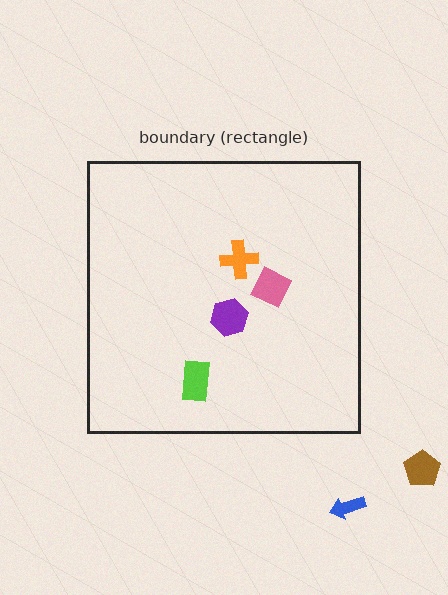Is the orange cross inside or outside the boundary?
Inside.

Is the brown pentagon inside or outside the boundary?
Outside.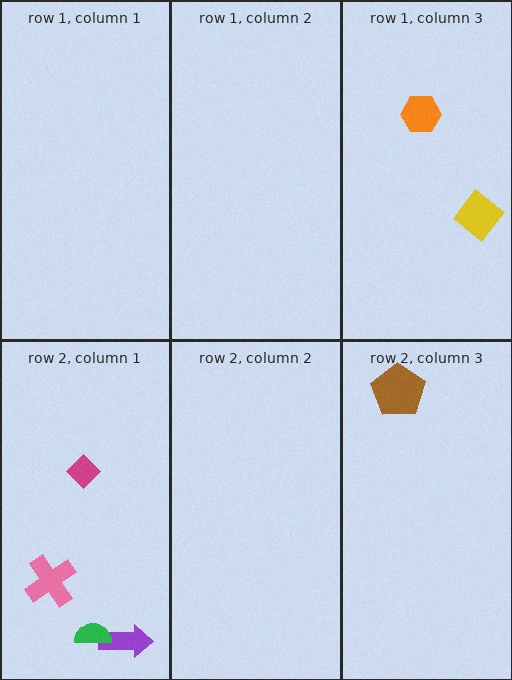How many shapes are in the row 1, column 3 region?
2.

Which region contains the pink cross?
The row 2, column 1 region.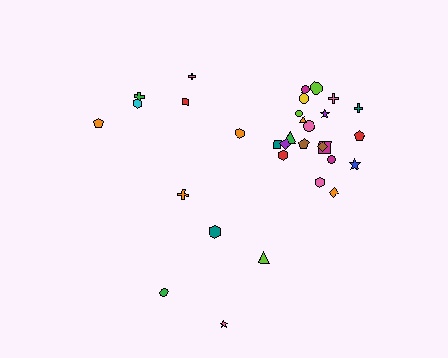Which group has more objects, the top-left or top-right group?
The top-right group.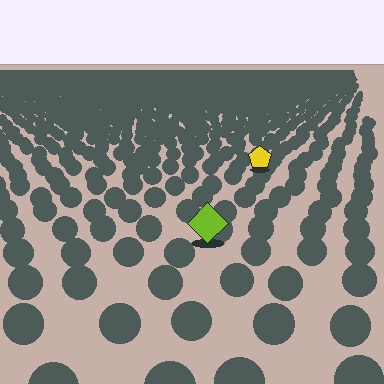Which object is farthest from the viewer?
The yellow pentagon is farthest from the viewer. It appears smaller and the ground texture around it is denser.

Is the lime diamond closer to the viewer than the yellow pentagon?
Yes. The lime diamond is closer — you can tell from the texture gradient: the ground texture is coarser near it.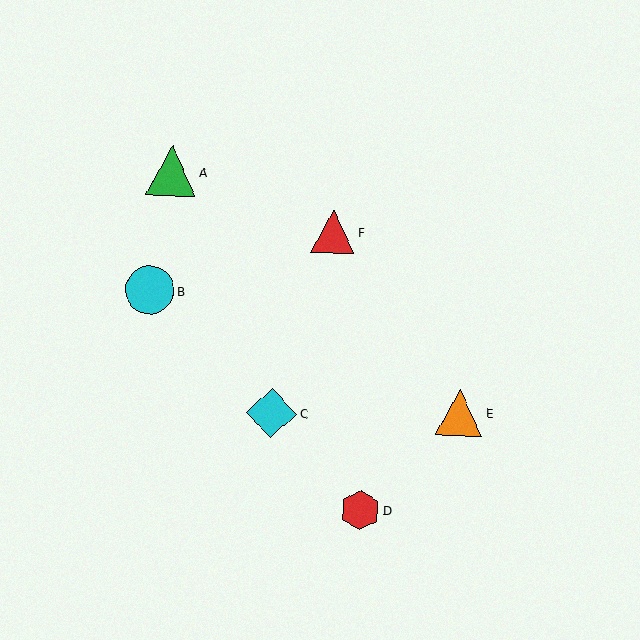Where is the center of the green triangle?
The center of the green triangle is at (172, 171).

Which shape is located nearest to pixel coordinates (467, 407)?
The orange triangle (labeled E) at (460, 413) is nearest to that location.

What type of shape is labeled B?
Shape B is a cyan circle.